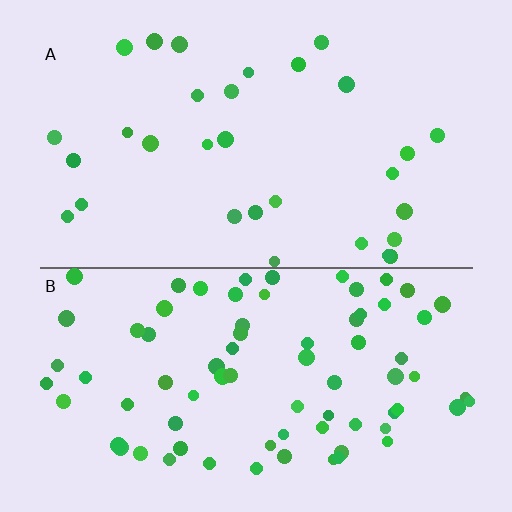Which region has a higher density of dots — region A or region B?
B (the bottom).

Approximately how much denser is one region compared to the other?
Approximately 2.5× — region B over region A.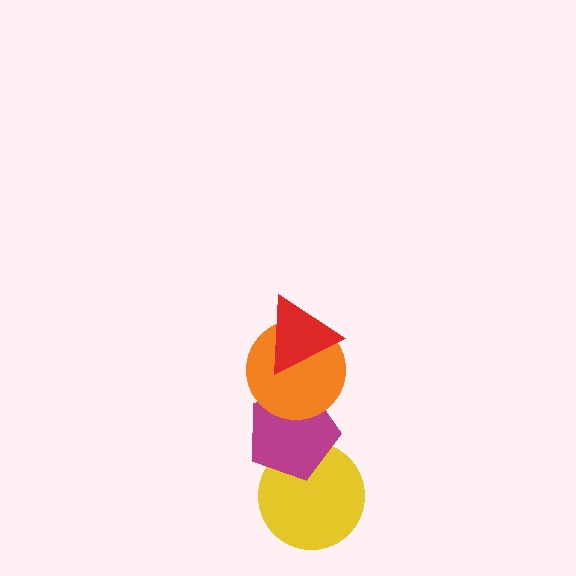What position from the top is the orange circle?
The orange circle is 2nd from the top.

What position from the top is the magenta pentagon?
The magenta pentagon is 3rd from the top.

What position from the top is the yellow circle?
The yellow circle is 4th from the top.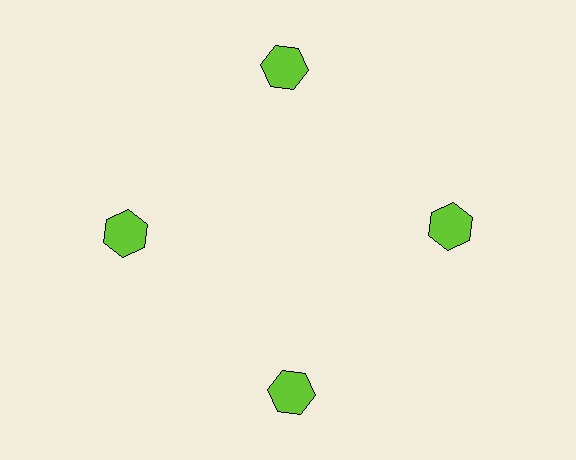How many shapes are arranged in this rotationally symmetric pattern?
There are 4 shapes, arranged in 4 groups of 1.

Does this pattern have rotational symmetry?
Yes, this pattern has 4-fold rotational symmetry. It looks the same after rotating 90 degrees around the center.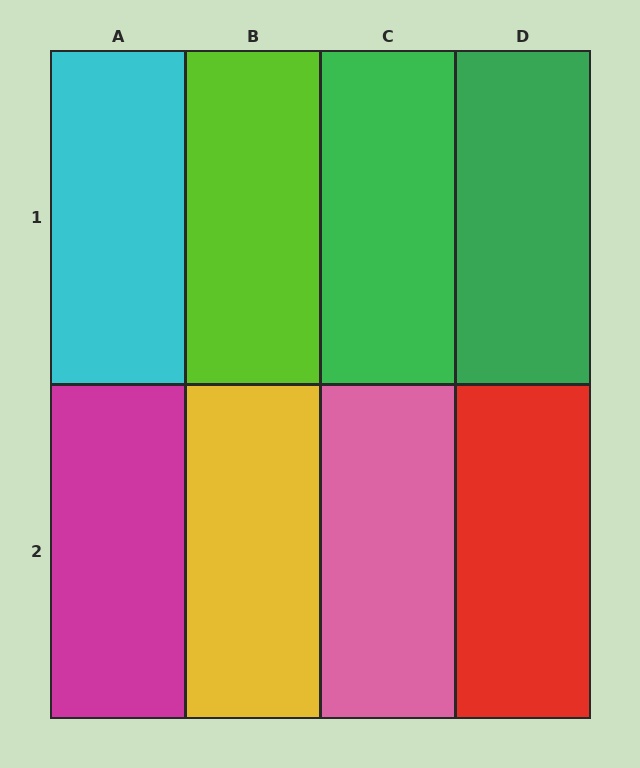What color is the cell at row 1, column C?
Green.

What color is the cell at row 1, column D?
Green.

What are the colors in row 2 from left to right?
Magenta, yellow, pink, red.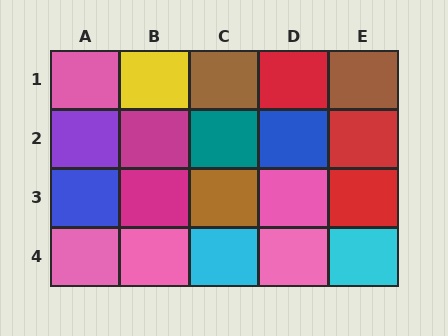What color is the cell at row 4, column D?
Pink.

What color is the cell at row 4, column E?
Cyan.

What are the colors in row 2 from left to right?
Purple, magenta, teal, blue, red.